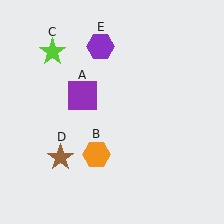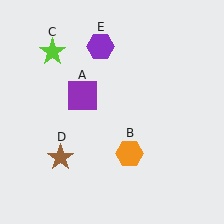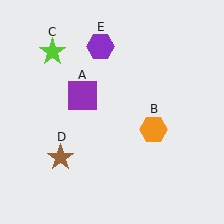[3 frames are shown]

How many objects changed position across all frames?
1 object changed position: orange hexagon (object B).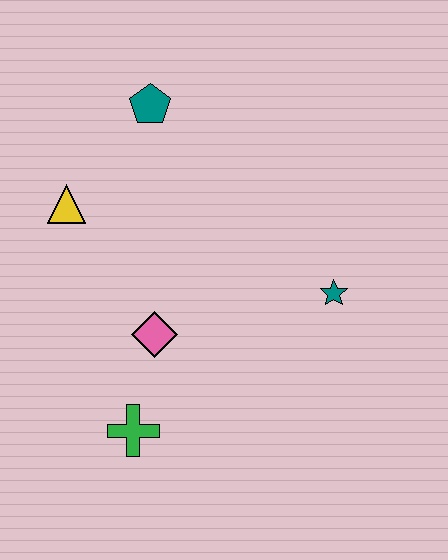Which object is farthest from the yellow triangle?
The teal star is farthest from the yellow triangle.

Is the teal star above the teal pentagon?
No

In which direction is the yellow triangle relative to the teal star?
The yellow triangle is to the left of the teal star.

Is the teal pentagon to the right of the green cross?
Yes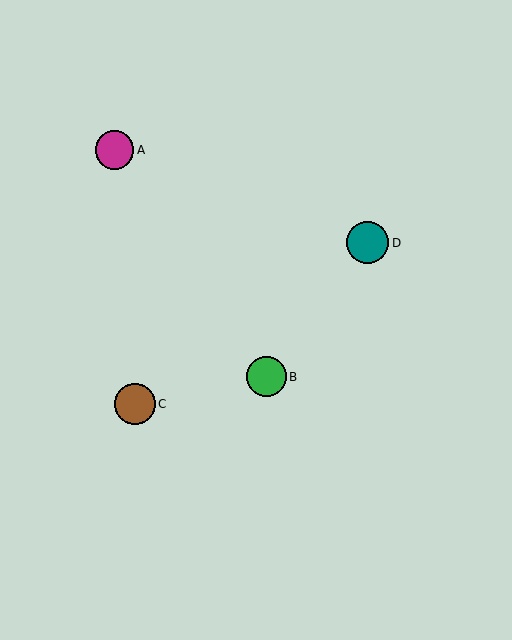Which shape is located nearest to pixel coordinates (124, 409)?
The brown circle (labeled C) at (135, 404) is nearest to that location.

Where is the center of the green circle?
The center of the green circle is at (266, 377).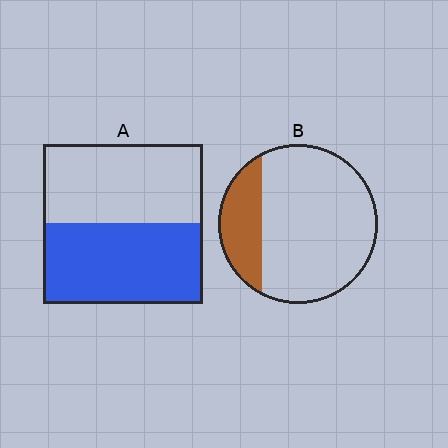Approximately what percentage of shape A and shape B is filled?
A is approximately 50% and B is approximately 20%.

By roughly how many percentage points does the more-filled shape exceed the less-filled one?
By roughly 30 percentage points (A over B).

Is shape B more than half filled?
No.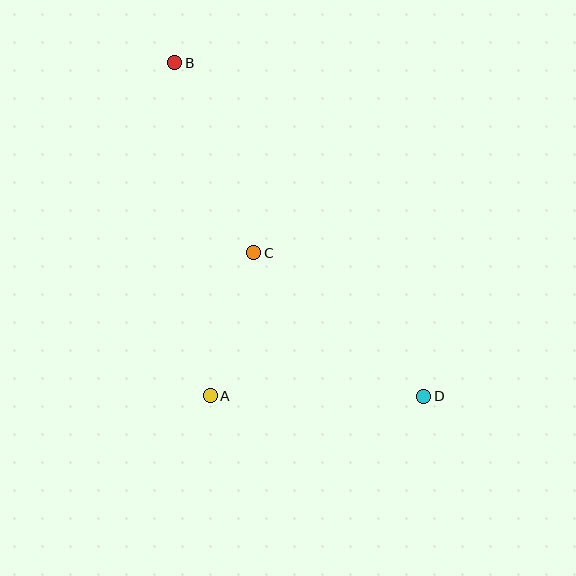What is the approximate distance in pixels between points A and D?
The distance between A and D is approximately 214 pixels.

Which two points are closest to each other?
Points A and C are closest to each other.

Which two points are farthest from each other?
Points B and D are farthest from each other.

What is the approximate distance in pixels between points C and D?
The distance between C and D is approximately 223 pixels.